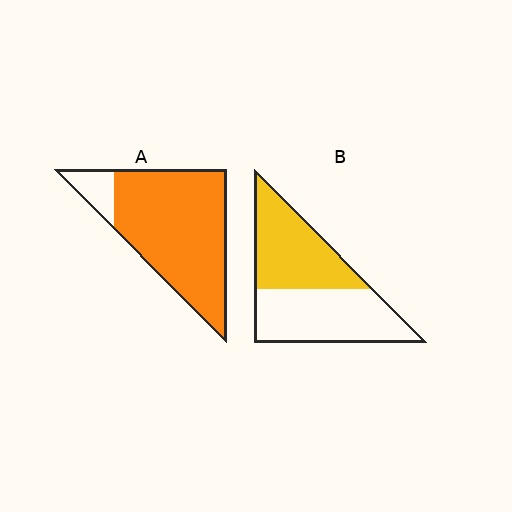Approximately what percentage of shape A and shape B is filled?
A is approximately 90% and B is approximately 50%.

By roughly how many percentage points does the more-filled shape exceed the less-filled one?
By roughly 40 percentage points (A over B).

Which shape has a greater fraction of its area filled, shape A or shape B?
Shape A.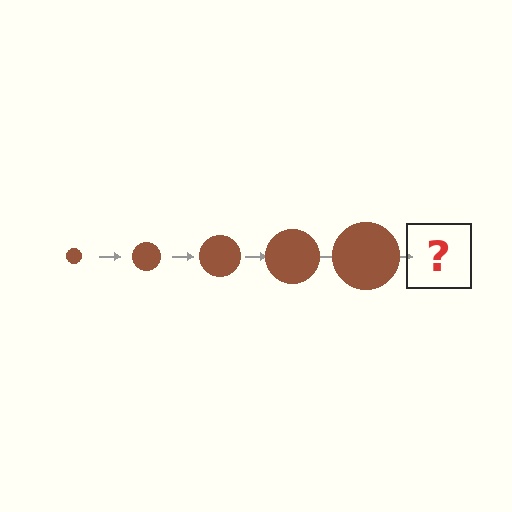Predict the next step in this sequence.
The next step is a brown circle, larger than the previous one.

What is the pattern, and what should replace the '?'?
The pattern is that the circle gets progressively larger each step. The '?' should be a brown circle, larger than the previous one.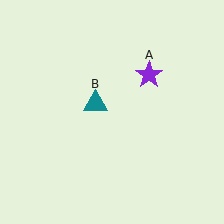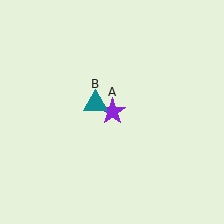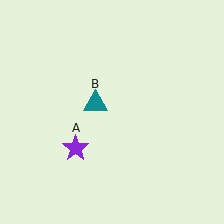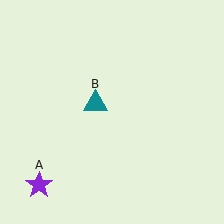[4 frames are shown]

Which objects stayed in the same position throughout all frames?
Teal triangle (object B) remained stationary.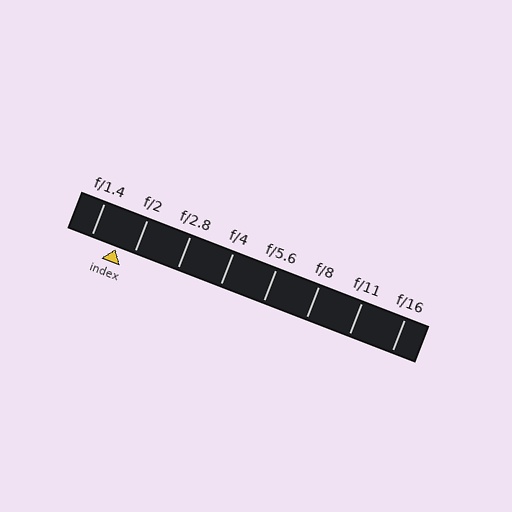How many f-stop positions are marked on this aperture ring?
There are 8 f-stop positions marked.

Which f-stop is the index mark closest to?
The index mark is closest to f/2.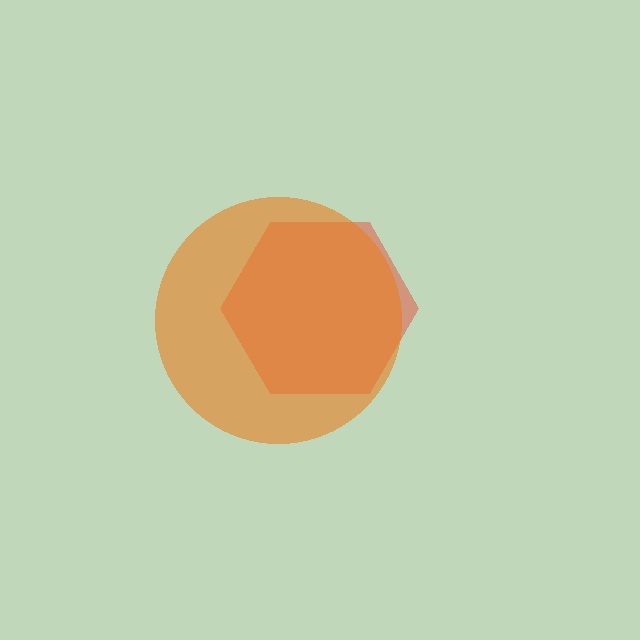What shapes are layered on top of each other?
The layered shapes are: a red hexagon, an orange circle.